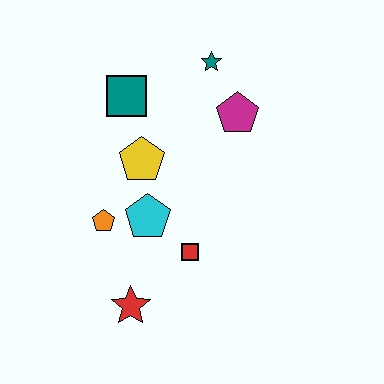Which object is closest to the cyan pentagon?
The orange pentagon is closest to the cyan pentagon.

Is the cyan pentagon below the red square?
No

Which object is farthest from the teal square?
The red star is farthest from the teal square.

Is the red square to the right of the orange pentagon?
Yes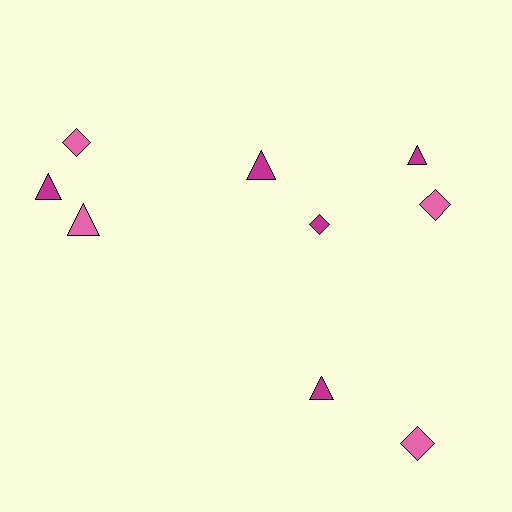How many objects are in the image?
There are 9 objects.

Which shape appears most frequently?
Triangle, with 5 objects.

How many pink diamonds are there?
There are 3 pink diamonds.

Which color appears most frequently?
Magenta, with 5 objects.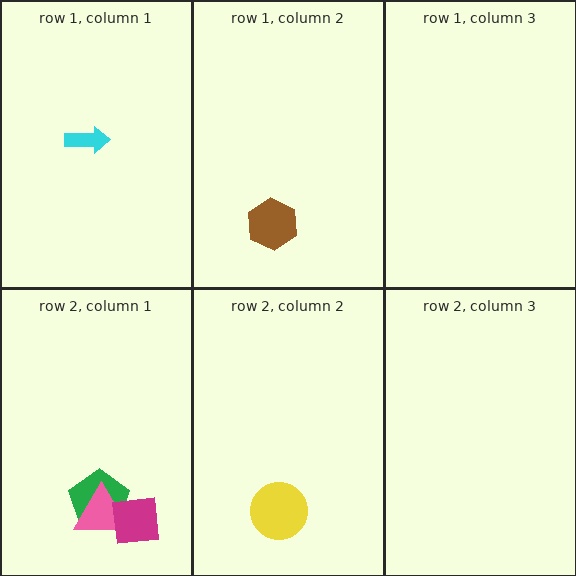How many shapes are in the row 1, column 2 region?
1.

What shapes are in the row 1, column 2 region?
The brown hexagon.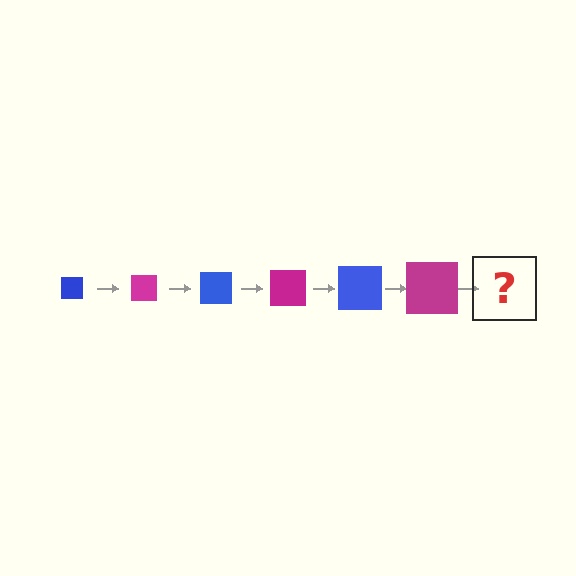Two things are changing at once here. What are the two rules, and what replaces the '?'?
The two rules are that the square grows larger each step and the color cycles through blue and magenta. The '?' should be a blue square, larger than the previous one.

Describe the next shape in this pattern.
It should be a blue square, larger than the previous one.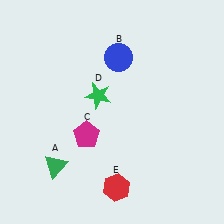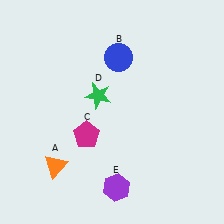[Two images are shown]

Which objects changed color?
A changed from green to orange. E changed from red to purple.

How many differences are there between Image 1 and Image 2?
There are 2 differences between the two images.